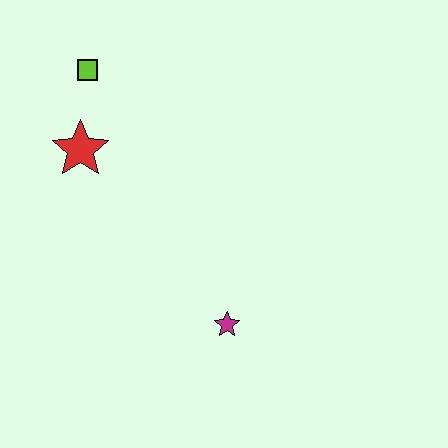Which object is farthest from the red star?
The magenta star is farthest from the red star.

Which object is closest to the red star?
The lime square is closest to the red star.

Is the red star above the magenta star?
Yes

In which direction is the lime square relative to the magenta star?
The lime square is above the magenta star.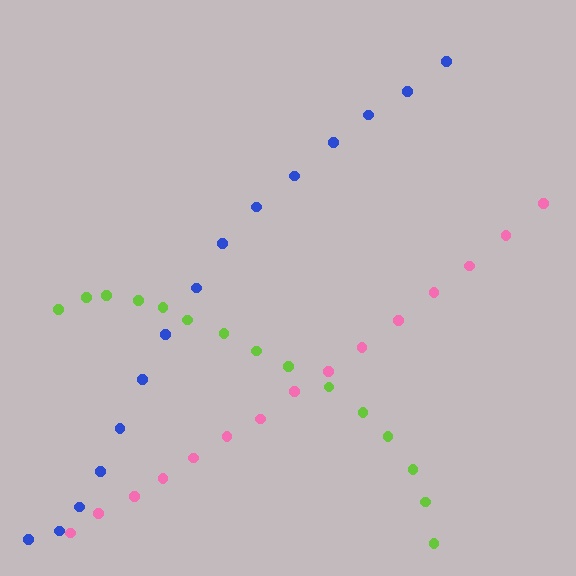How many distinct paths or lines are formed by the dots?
There are 3 distinct paths.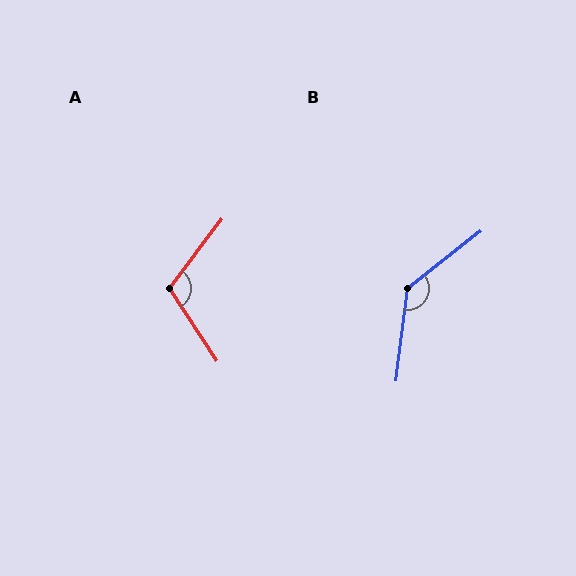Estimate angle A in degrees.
Approximately 110 degrees.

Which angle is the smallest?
A, at approximately 110 degrees.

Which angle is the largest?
B, at approximately 135 degrees.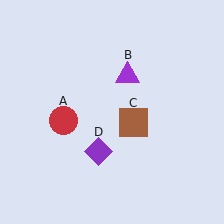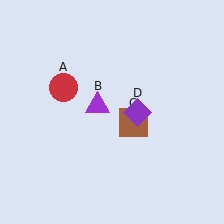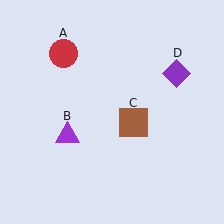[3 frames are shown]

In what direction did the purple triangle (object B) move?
The purple triangle (object B) moved down and to the left.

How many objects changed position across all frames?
3 objects changed position: red circle (object A), purple triangle (object B), purple diamond (object D).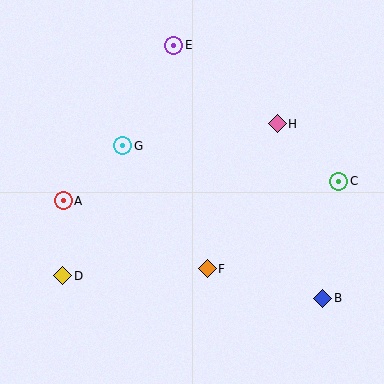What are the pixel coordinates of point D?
Point D is at (63, 276).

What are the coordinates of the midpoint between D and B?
The midpoint between D and B is at (193, 287).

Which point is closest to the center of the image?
Point F at (207, 269) is closest to the center.